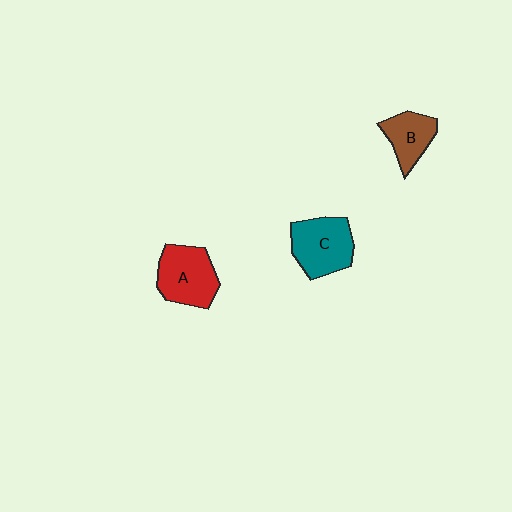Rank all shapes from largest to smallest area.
From largest to smallest: C (teal), A (red), B (brown).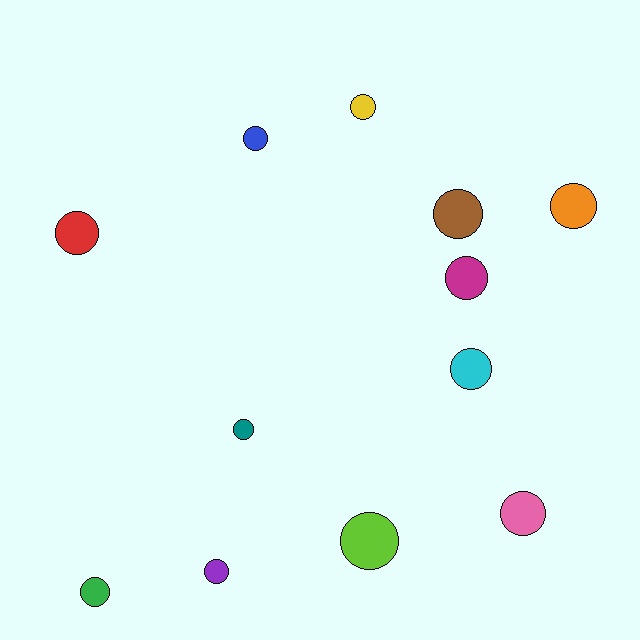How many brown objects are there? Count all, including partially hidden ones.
There is 1 brown object.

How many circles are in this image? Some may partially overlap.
There are 12 circles.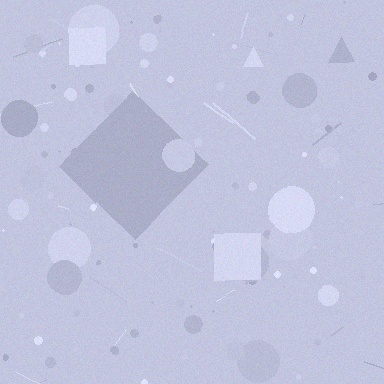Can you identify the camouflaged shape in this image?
The camouflaged shape is a diamond.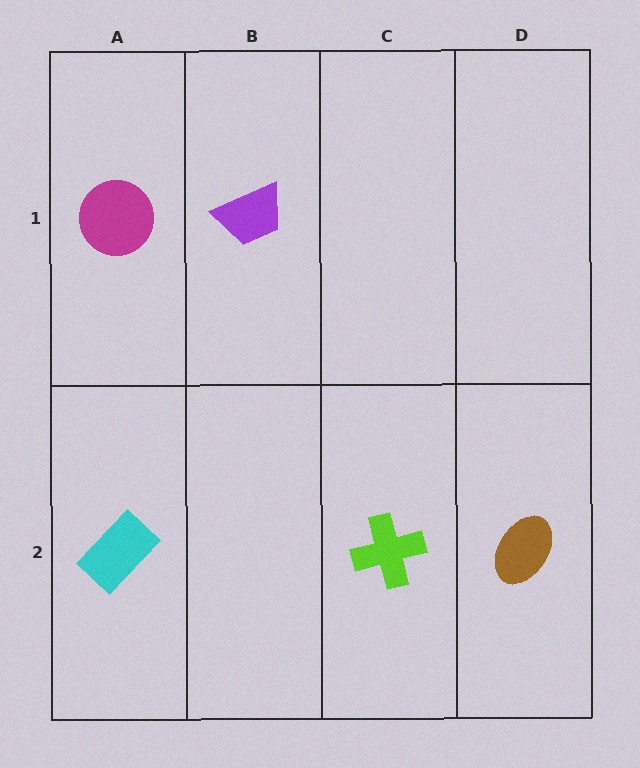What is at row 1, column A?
A magenta circle.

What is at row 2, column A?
A cyan rectangle.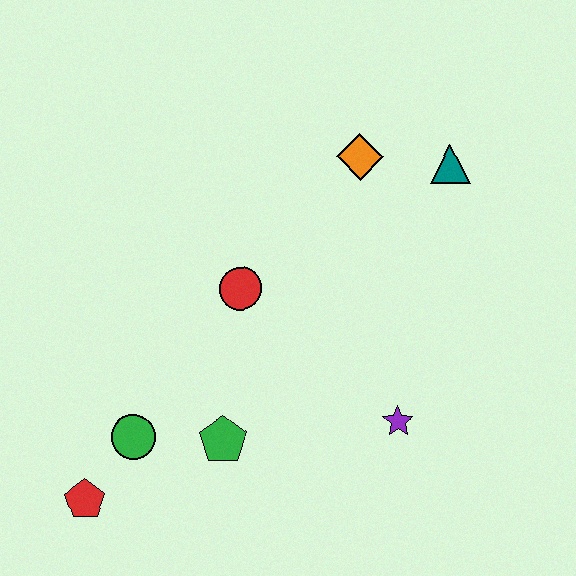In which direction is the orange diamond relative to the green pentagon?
The orange diamond is above the green pentagon.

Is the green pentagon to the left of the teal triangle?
Yes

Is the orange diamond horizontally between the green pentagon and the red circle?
No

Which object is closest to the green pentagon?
The green circle is closest to the green pentagon.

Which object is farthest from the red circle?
The red pentagon is farthest from the red circle.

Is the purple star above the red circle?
No